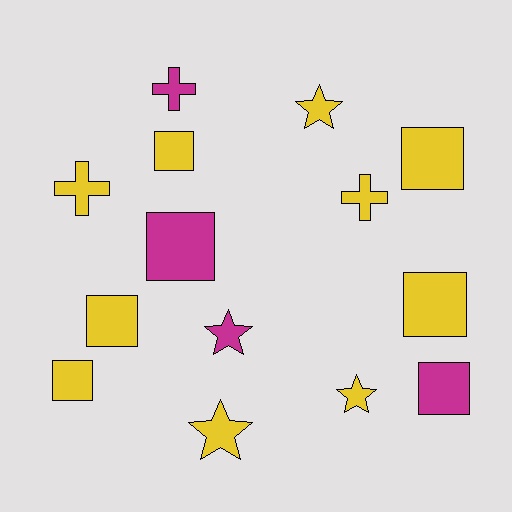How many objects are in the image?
There are 14 objects.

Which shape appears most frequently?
Square, with 7 objects.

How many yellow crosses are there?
There are 2 yellow crosses.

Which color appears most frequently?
Yellow, with 10 objects.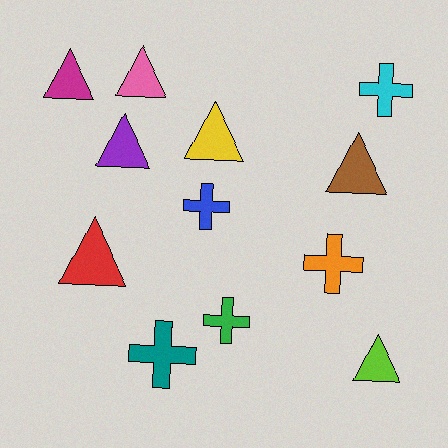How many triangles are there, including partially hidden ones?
There are 7 triangles.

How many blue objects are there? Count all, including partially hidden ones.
There is 1 blue object.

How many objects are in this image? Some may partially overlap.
There are 12 objects.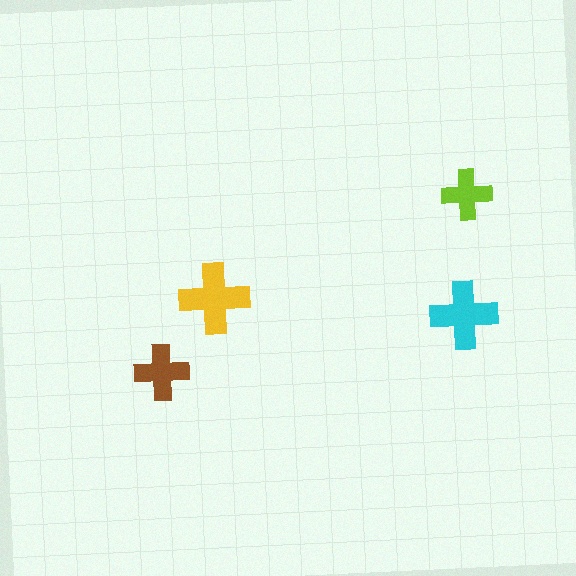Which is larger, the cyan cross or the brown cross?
The cyan one.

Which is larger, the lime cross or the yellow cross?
The yellow one.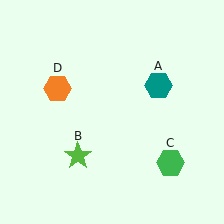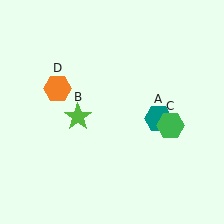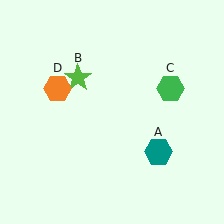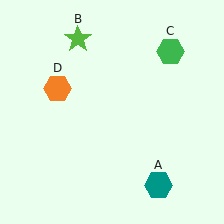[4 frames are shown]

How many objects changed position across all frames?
3 objects changed position: teal hexagon (object A), lime star (object B), green hexagon (object C).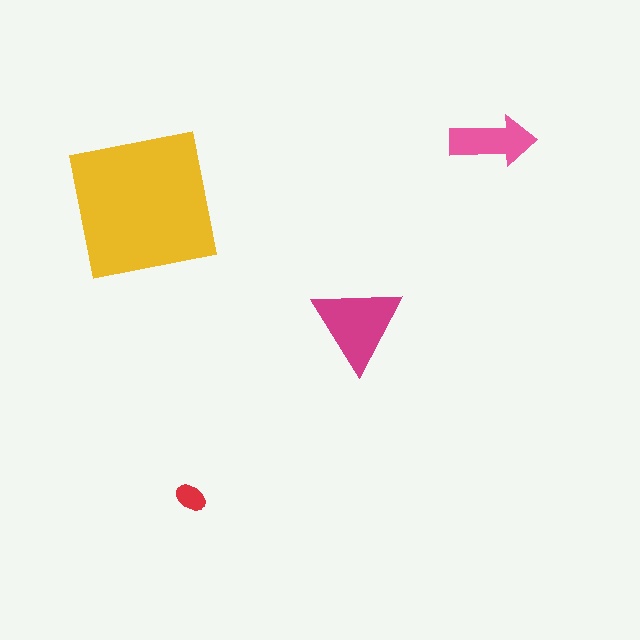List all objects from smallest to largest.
The red ellipse, the pink arrow, the magenta triangle, the yellow square.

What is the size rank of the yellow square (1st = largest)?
1st.